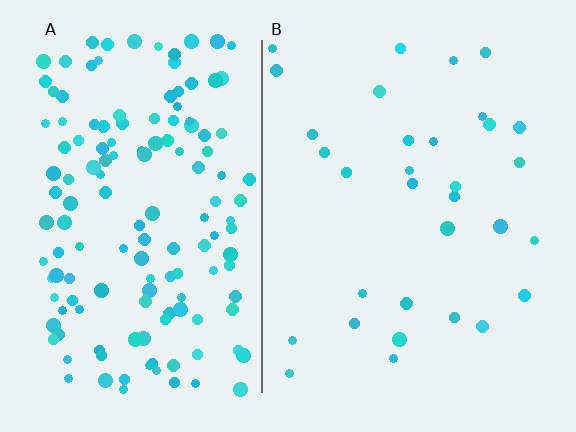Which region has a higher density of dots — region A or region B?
A (the left).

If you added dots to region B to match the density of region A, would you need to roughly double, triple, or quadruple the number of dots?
Approximately quadruple.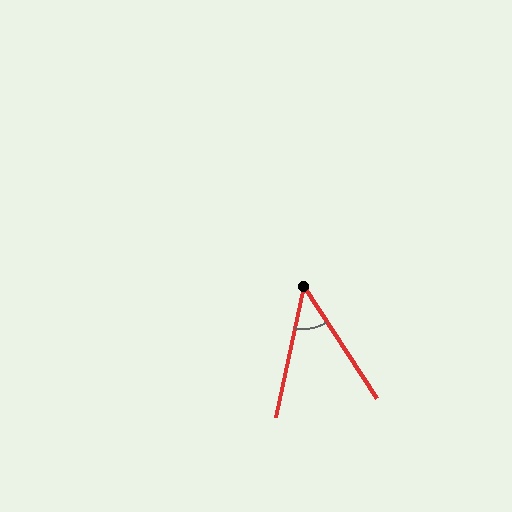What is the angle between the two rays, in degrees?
Approximately 46 degrees.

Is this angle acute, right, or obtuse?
It is acute.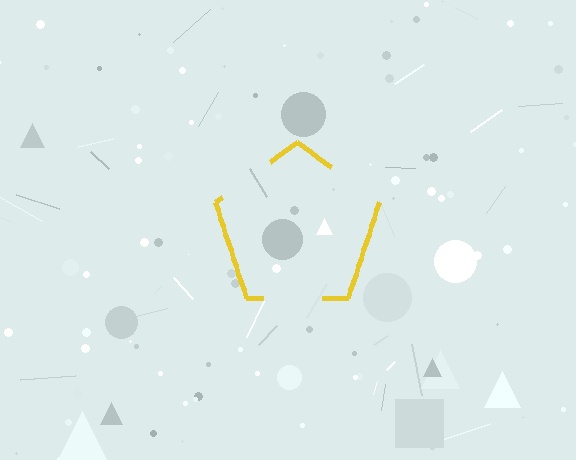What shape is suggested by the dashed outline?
The dashed outline suggests a pentagon.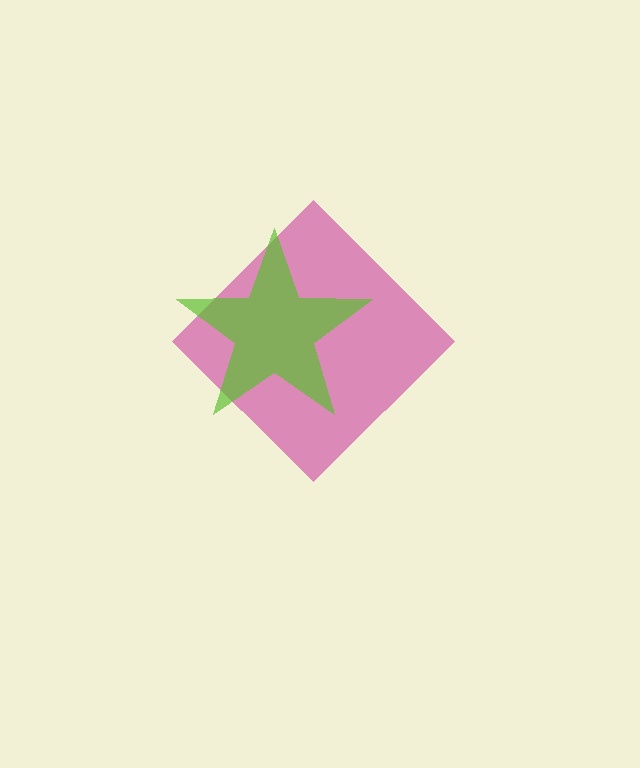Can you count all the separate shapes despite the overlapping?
Yes, there are 2 separate shapes.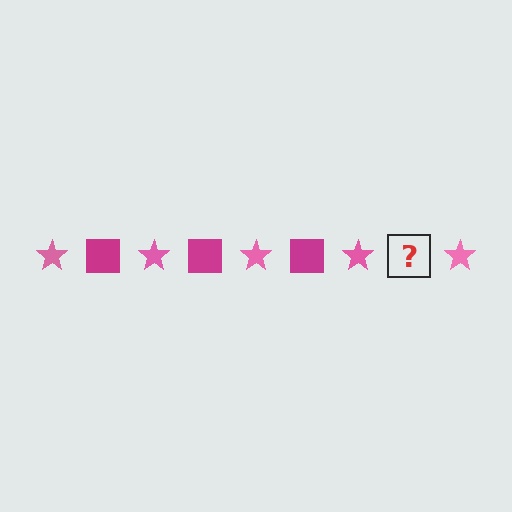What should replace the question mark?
The question mark should be replaced with a magenta square.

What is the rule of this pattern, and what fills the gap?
The rule is that the pattern alternates between pink star and magenta square. The gap should be filled with a magenta square.